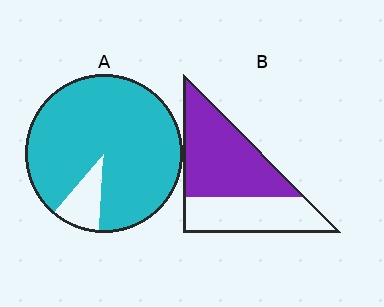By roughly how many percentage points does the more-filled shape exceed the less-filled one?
By roughly 30 percentage points (A over B).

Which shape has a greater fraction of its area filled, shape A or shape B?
Shape A.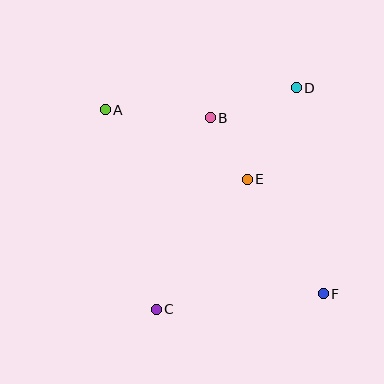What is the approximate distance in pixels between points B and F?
The distance between B and F is approximately 209 pixels.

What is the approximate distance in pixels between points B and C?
The distance between B and C is approximately 199 pixels.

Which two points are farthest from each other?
Points A and F are farthest from each other.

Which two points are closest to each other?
Points B and E are closest to each other.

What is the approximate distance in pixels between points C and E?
The distance between C and E is approximately 159 pixels.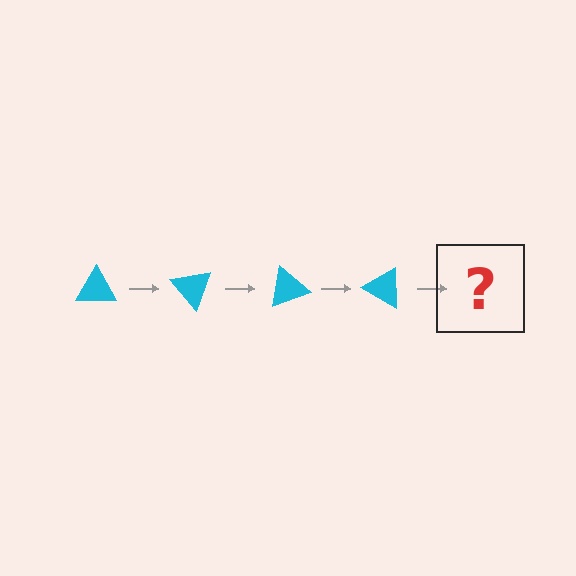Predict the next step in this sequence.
The next step is a cyan triangle rotated 200 degrees.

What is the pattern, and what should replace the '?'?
The pattern is that the triangle rotates 50 degrees each step. The '?' should be a cyan triangle rotated 200 degrees.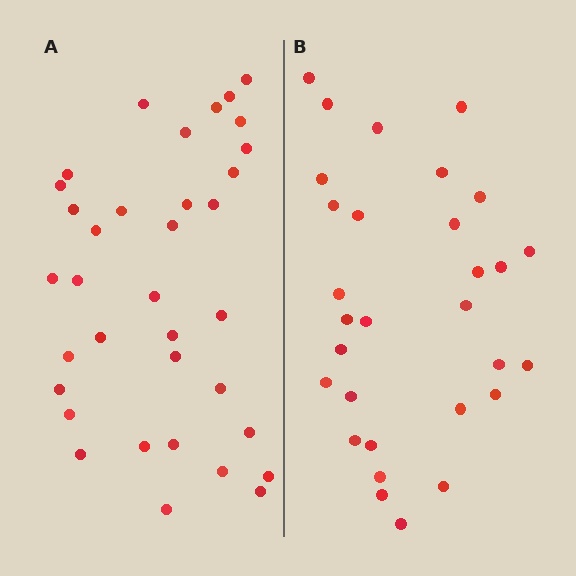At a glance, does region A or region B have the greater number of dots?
Region A (the left region) has more dots.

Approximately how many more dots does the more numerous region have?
Region A has about 5 more dots than region B.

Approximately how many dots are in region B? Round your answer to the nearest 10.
About 30 dots.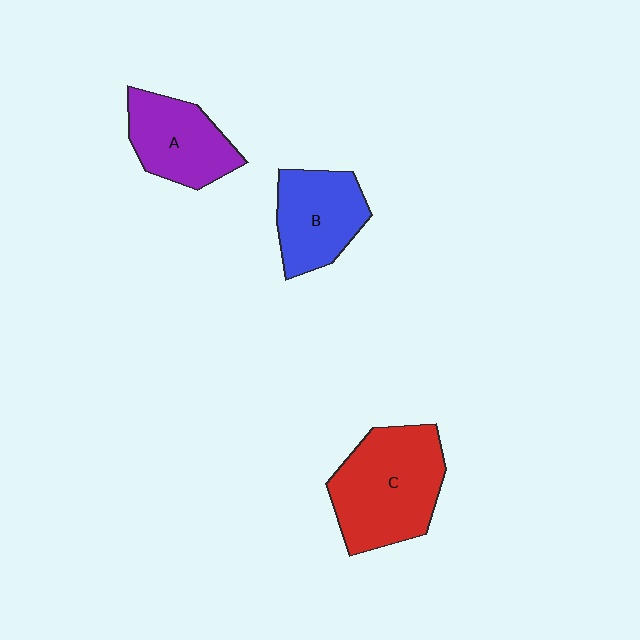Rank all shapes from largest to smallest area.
From largest to smallest: C (red), B (blue), A (purple).